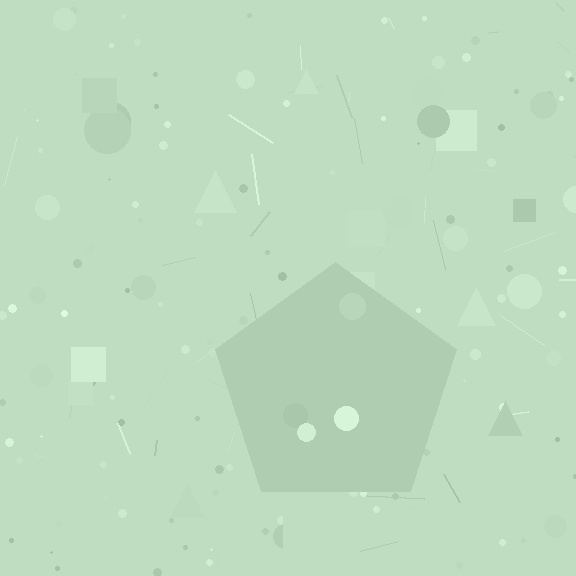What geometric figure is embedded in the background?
A pentagon is embedded in the background.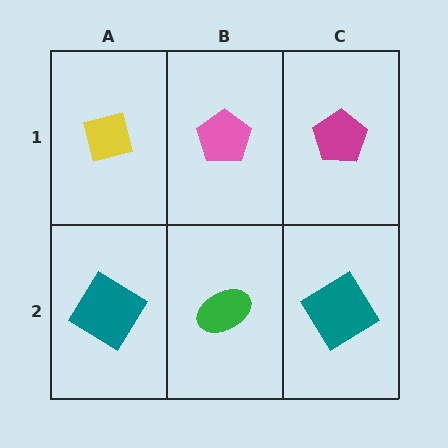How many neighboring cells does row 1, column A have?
2.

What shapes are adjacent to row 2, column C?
A magenta pentagon (row 1, column C), a green ellipse (row 2, column B).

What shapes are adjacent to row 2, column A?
A yellow square (row 1, column A), a green ellipse (row 2, column B).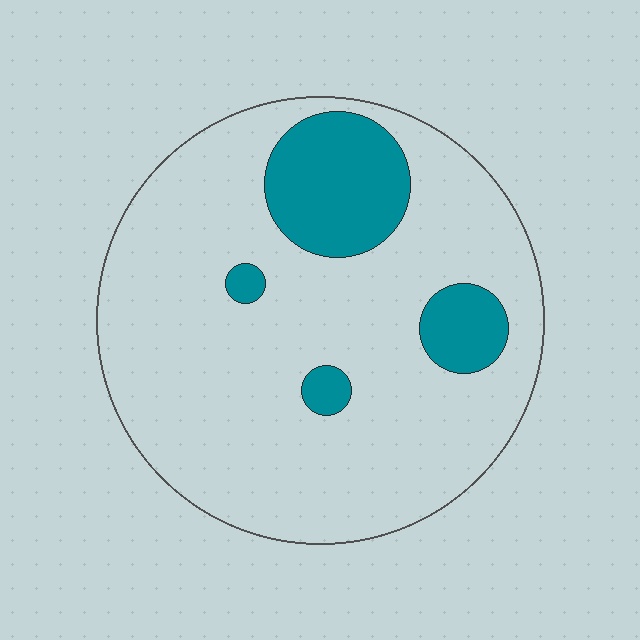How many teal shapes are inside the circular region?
4.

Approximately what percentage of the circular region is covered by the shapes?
Approximately 15%.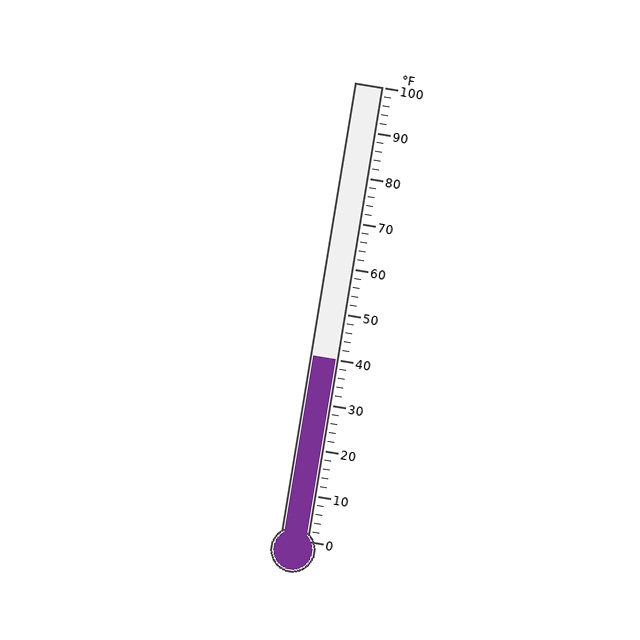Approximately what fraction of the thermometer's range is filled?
The thermometer is filled to approximately 40% of its range.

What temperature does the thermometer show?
The thermometer shows approximately 40°F.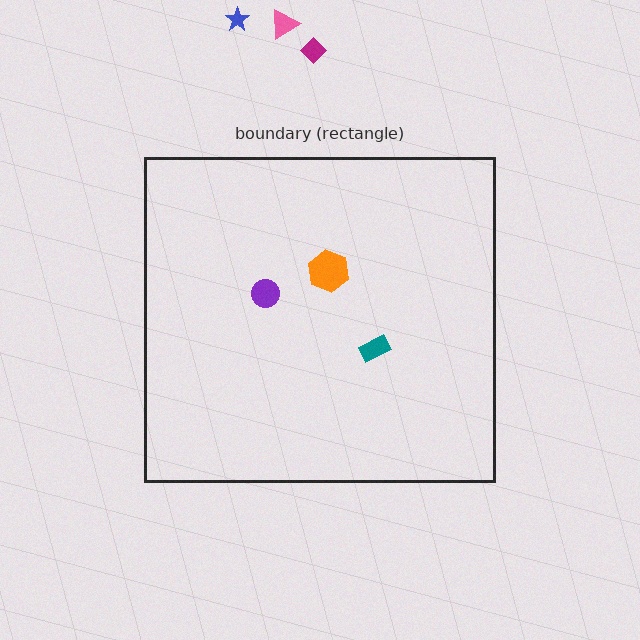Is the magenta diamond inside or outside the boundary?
Outside.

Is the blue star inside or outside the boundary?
Outside.